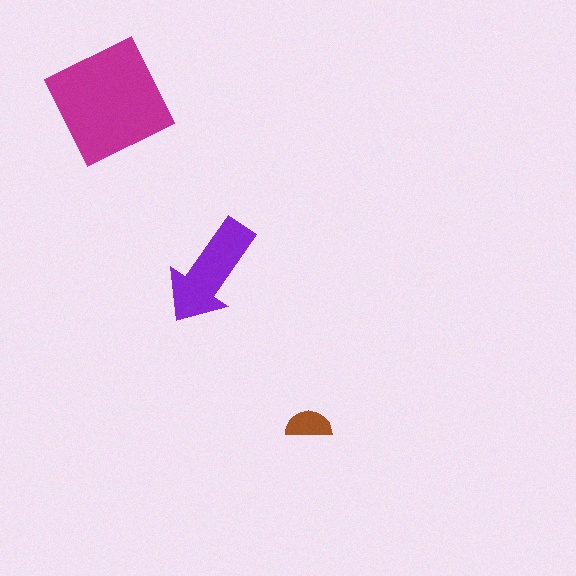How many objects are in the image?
There are 3 objects in the image.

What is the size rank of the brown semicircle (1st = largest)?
3rd.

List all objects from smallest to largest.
The brown semicircle, the purple arrow, the magenta square.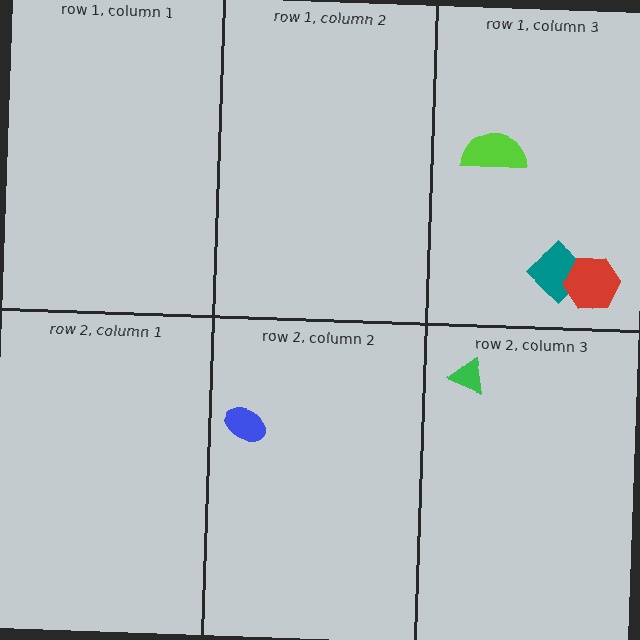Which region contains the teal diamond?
The row 1, column 3 region.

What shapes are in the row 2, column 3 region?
The green triangle.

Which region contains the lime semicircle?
The row 1, column 3 region.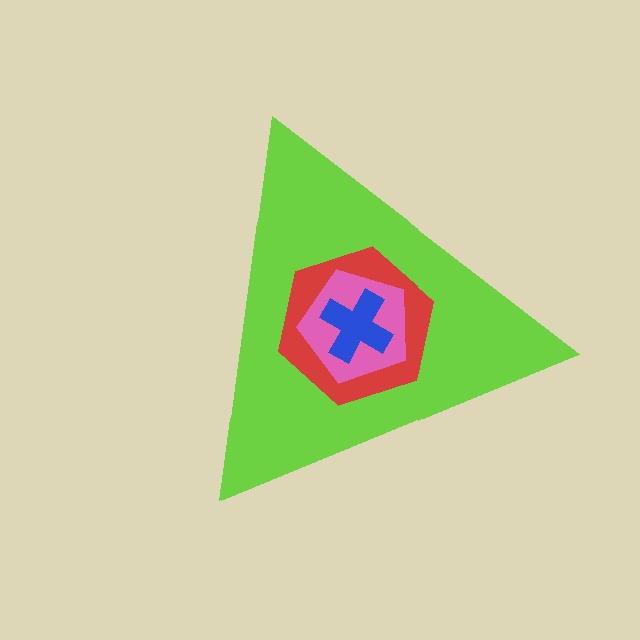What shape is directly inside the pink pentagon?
The blue cross.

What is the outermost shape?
The lime triangle.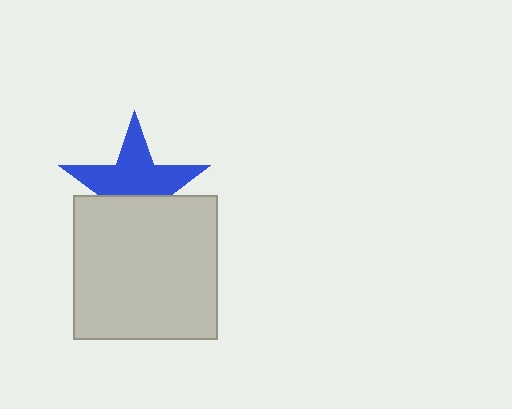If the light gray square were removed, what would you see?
You would see the complete blue star.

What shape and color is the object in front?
The object in front is a light gray square.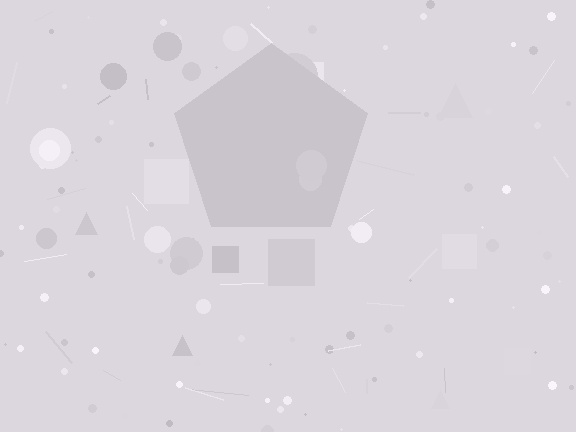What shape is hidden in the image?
A pentagon is hidden in the image.